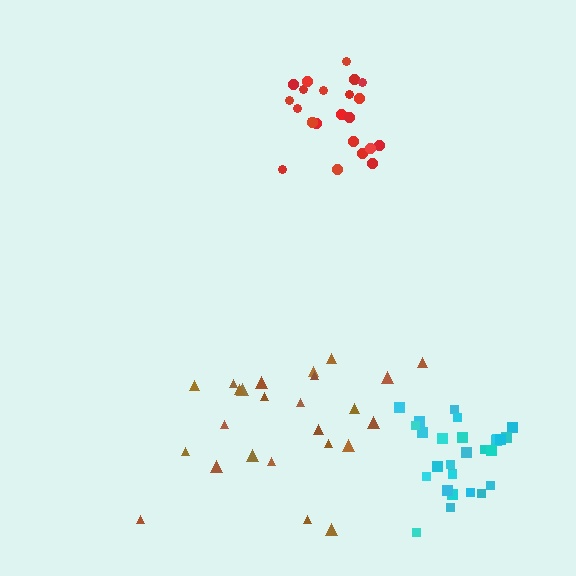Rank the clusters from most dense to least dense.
cyan, red, brown.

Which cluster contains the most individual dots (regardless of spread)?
Cyan (28).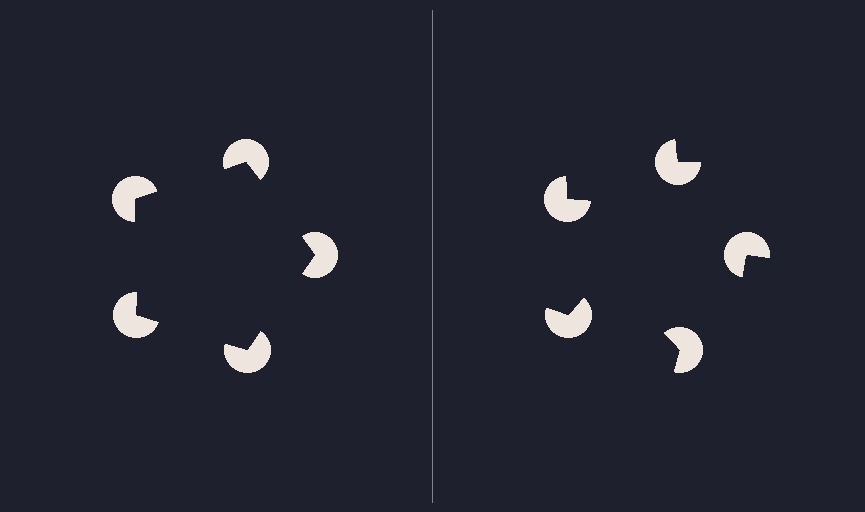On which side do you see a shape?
An illusory pentagon appears on the left side. On the right side the wedge cuts are rotated, so no coherent shape forms.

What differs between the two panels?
The pac-man discs are positioned identically on both sides; only the wedge orientations differ. On the left they align to a pentagon; on the right they are misaligned.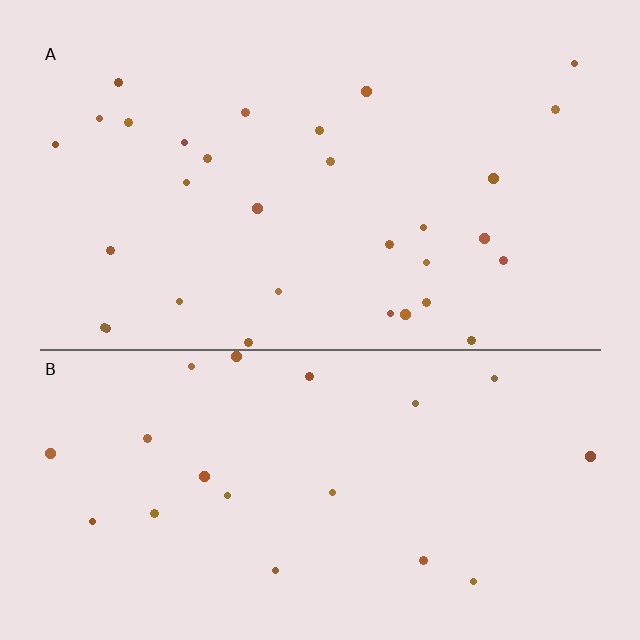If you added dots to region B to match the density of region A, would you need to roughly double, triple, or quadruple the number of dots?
Approximately double.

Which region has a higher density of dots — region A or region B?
A (the top).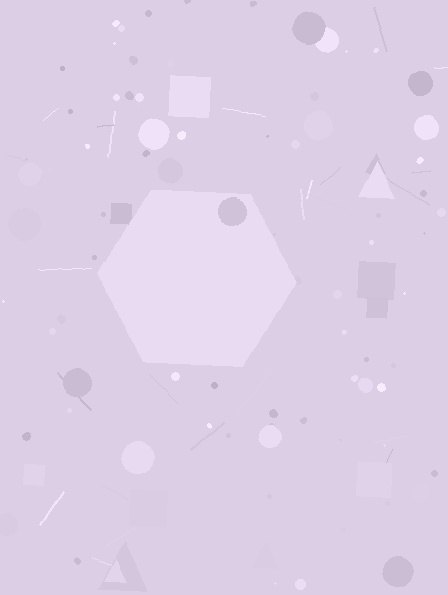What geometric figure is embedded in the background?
A hexagon is embedded in the background.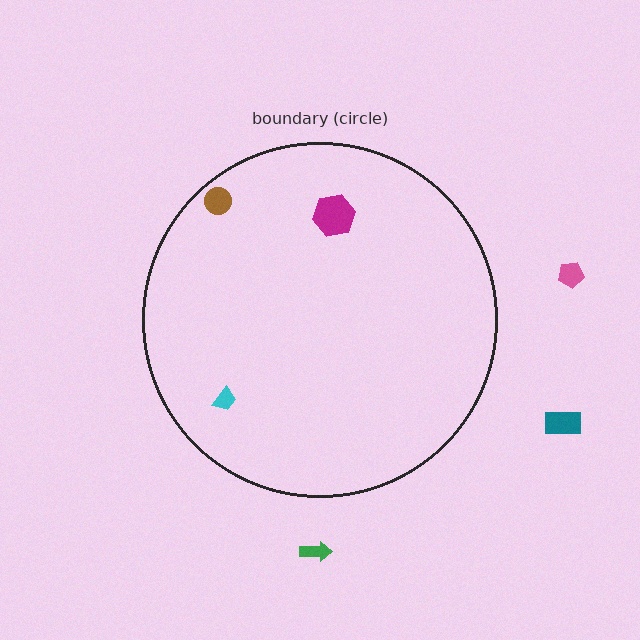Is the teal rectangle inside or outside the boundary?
Outside.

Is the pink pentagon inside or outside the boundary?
Outside.